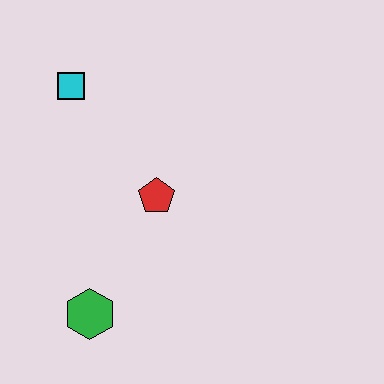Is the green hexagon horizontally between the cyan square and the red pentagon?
Yes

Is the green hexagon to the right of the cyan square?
Yes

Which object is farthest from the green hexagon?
The cyan square is farthest from the green hexagon.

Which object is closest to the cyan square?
The red pentagon is closest to the cyan square.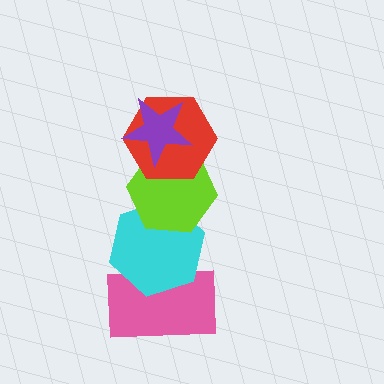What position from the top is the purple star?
The purple star is 1st from the top.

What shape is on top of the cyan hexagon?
The lime hexagon is on top of the cyan hexagon.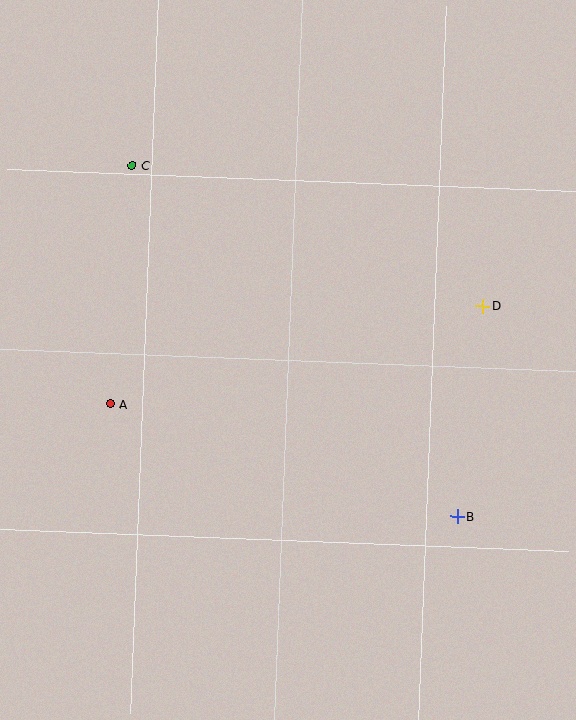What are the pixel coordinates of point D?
Point D is at (483, 306).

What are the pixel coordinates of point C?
Point C is at (132, 165).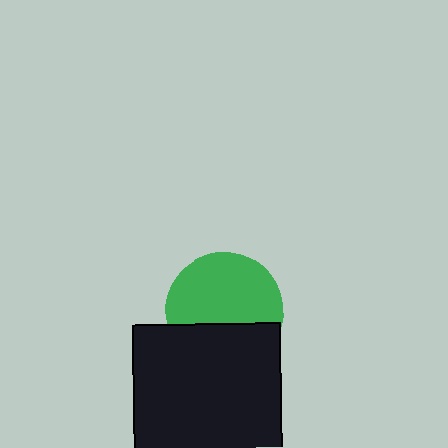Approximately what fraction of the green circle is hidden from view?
Roughly 37% of the green circle is hidden behind the black square.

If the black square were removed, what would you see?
You would see the complete green circle.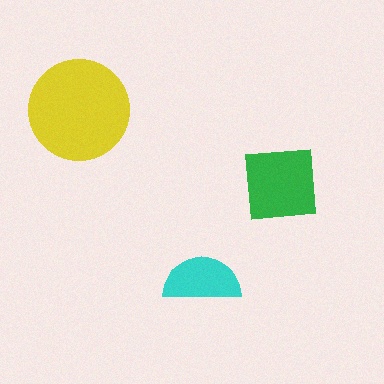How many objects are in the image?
There are 3 objects in the image.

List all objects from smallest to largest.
The cyan semicircle, the green square, the yellow circle.